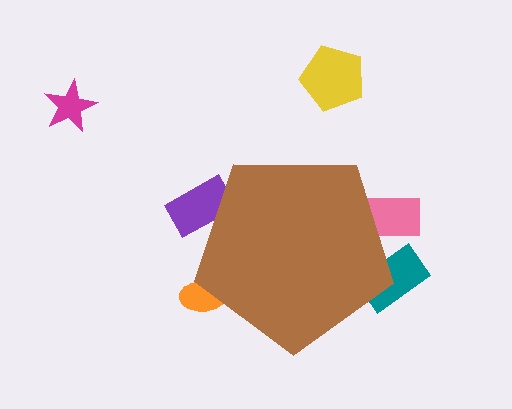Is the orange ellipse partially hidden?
Yes, the orange ellipse is partially hidden behind the brown pentagon.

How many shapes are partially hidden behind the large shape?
4 shapes are partially hidden.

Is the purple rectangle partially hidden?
Yes, the purple rectangle is partially hidden behind the brown pentagon.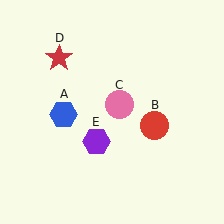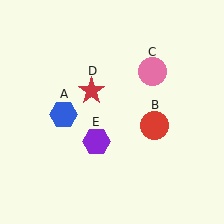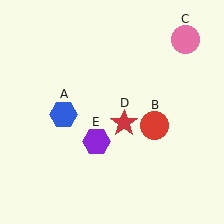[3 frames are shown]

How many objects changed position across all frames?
2 objects changed position: pink circle (object C), red star (object D).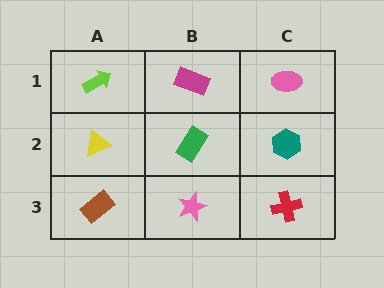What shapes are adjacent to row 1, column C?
A teal hexagon (row 2, column C), a magenta rectangle (row 1, column B).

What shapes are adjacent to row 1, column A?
A yellow triangle (row 2, column A), a magenta rectangle (row 1, column B).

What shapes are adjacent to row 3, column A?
A yellow triangle (row 2, column A), a pink star (row 3, column B).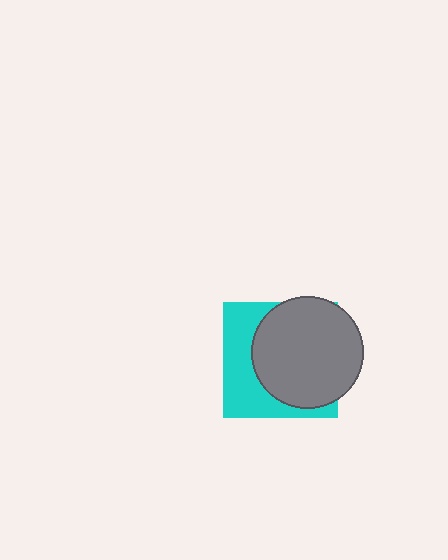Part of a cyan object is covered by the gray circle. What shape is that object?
It is a square.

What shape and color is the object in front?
The object in front is a gray circle.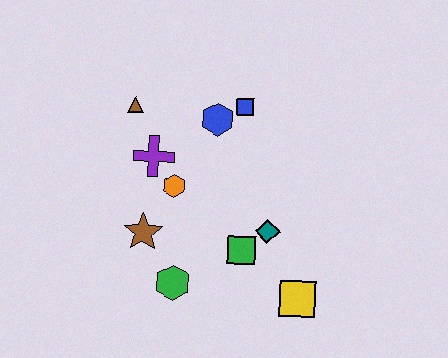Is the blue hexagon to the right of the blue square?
No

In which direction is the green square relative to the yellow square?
The green square is to the left of the yellow square.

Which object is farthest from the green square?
The brown triangle is farthest from the green square.